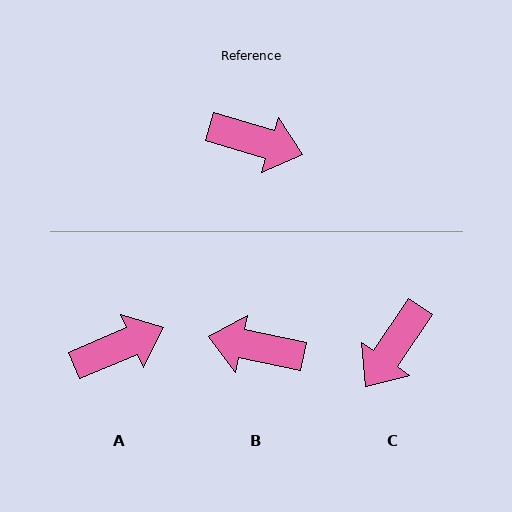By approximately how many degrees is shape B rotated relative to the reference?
Approximately 175 degrees clockwise.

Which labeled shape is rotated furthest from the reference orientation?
B, about 175 degrees away.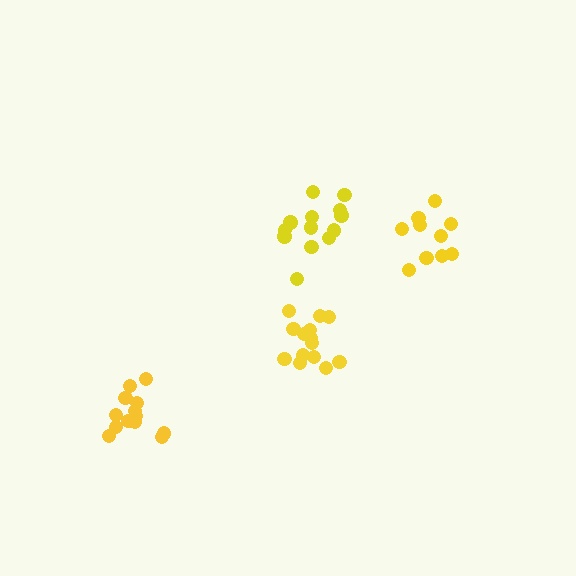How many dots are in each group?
Group 1: 14 dots, Group 2: 14 dots, Group 3: 10 dots, Group 4: 13 dots (51 total).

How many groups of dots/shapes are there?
There are 4 groups.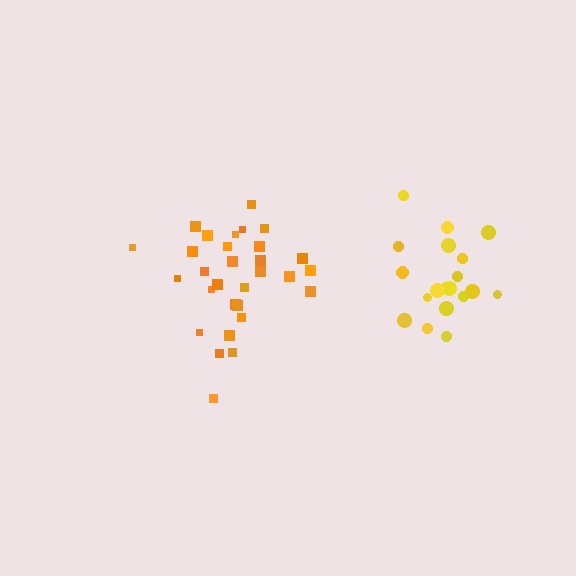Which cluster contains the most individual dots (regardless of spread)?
Orange (30).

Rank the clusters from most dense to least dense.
orange, yellow.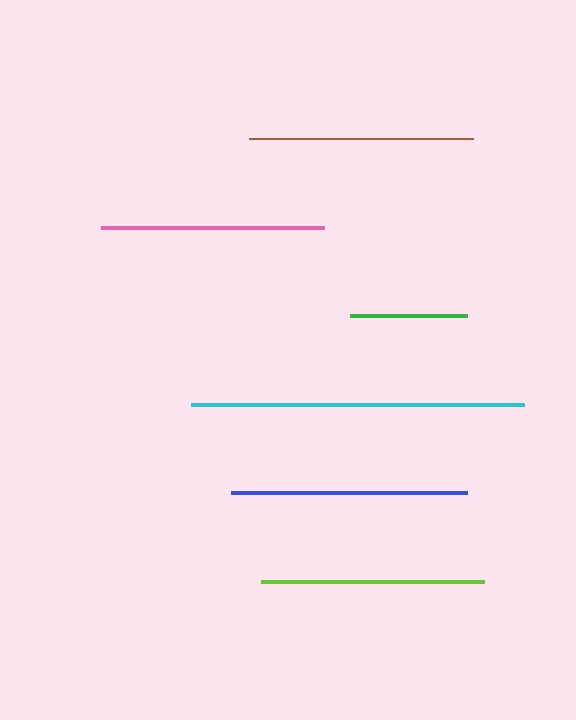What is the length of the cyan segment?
The cyan segment is approximately 333 pixels long.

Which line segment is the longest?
The cyan line is the longest at approximately 333 pixels.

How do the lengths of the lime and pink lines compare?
The lime and pink lines are approximately the same length.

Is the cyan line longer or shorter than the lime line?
The cyan line is longer than the lime line.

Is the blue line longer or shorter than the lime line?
The blue line is longer than the lime line.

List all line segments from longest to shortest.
From longest to shortest: cyan, blue, brown, lime, pink, green.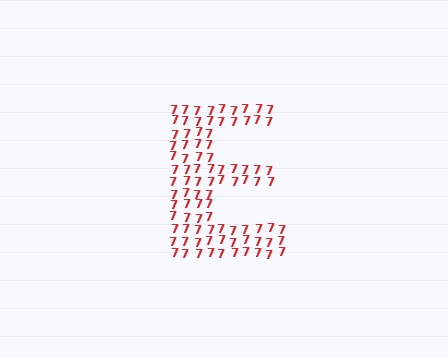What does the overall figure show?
The overall figure shows the letter E.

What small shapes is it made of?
It is made of small digit 7's.